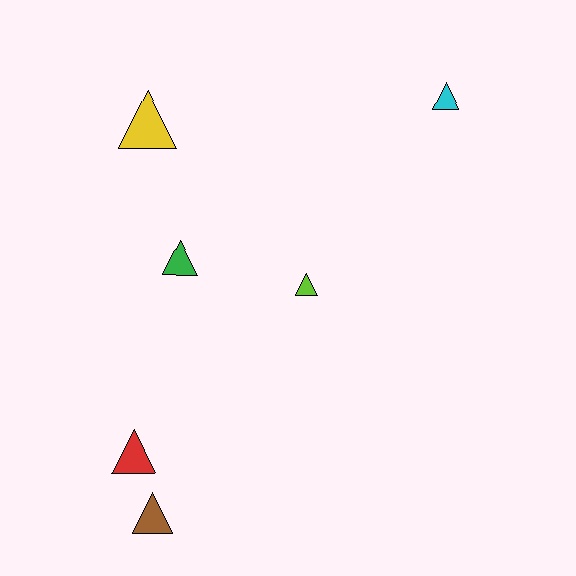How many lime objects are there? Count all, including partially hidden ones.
There is 1 lime object.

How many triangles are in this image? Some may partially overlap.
There are 6 triangles.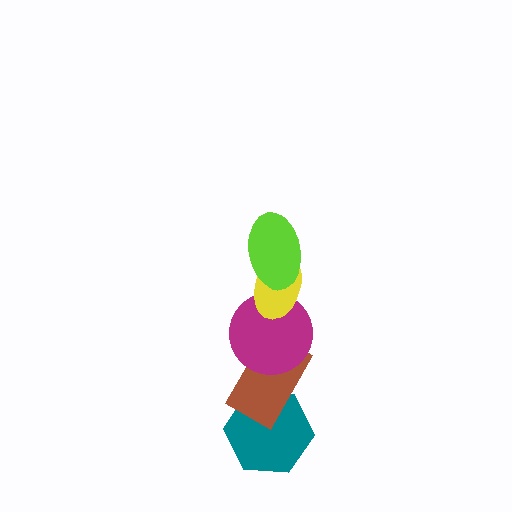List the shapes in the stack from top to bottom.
From top to bottom: the lime ellipse, the yellow ellipse, the magenta circle, the brown rectangle, the teal hexagon.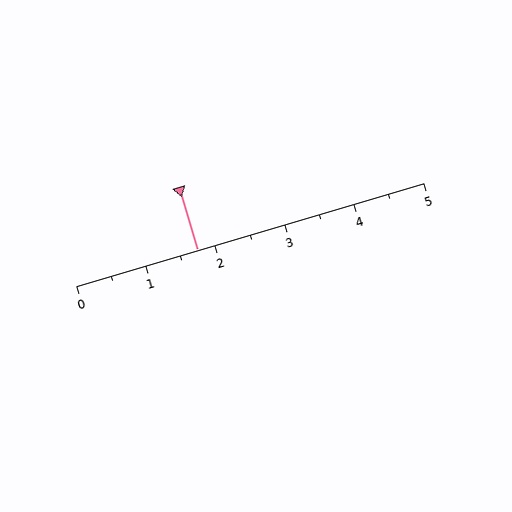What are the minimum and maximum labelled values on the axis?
The axis runs from 0 to 5.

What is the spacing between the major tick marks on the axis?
The major ticks are spaced 1 apart.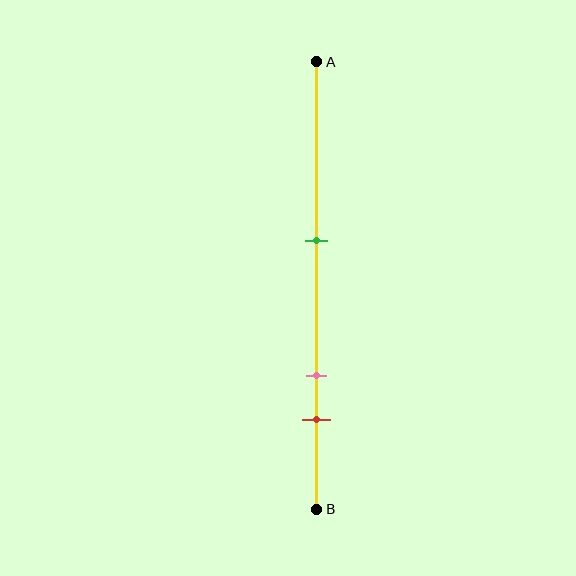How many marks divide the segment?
There are 3 marks dividing the segment.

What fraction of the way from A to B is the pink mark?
The pink mark is approximately 70% (0.7) of the way from A to B.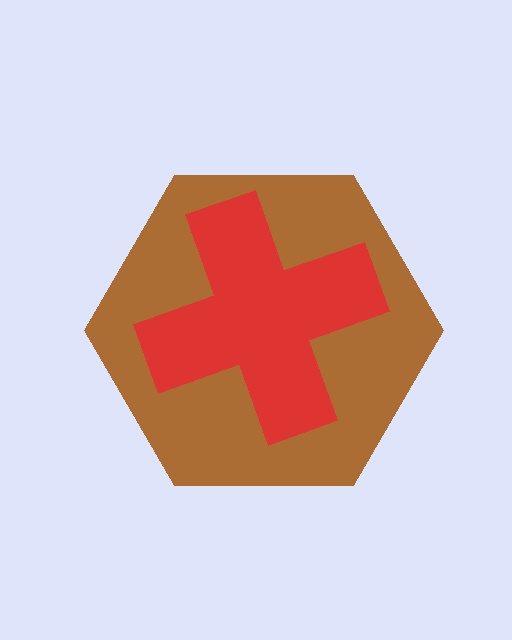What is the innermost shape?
The red cross.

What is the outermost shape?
The brown hexagon.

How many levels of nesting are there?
2.